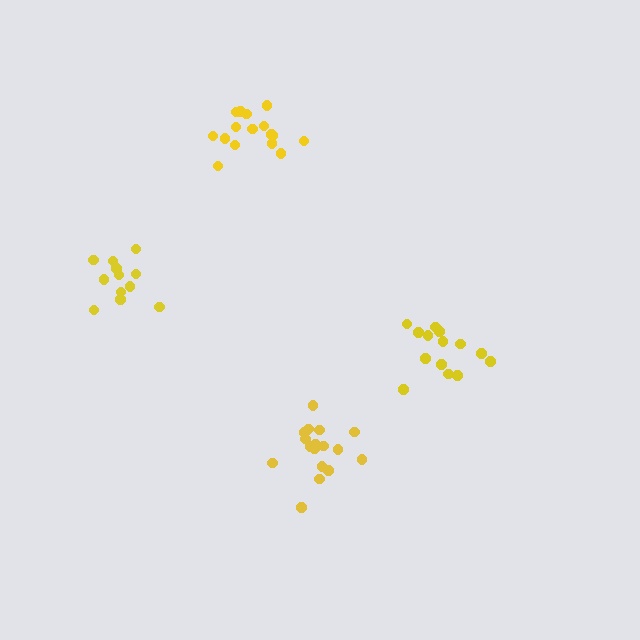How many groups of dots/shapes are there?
There are 4 groups.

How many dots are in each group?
Group 1: 14 dots, Group 2: 16 dots, Group 3: 17 dots, Group 4: 12 dots (59 total).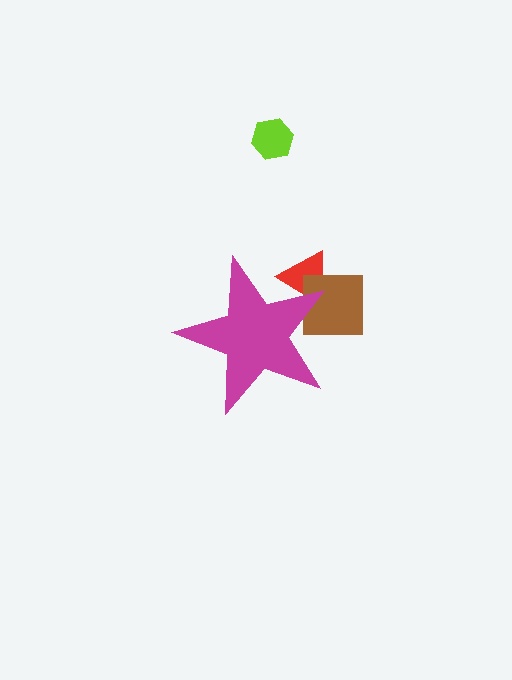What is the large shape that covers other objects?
A magenta star.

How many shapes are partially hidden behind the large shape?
2 shapes are partially hidden.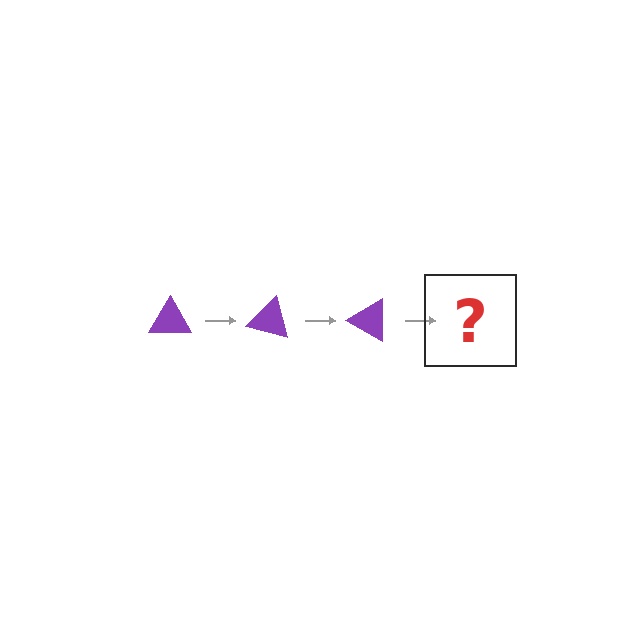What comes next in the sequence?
The next element should be a purple triangle rotated 45 degrees.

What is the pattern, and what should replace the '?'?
The pattern is that the triangle rotates 15 degrees each step. The '?' should be a purple triangle rotated 45 degrees.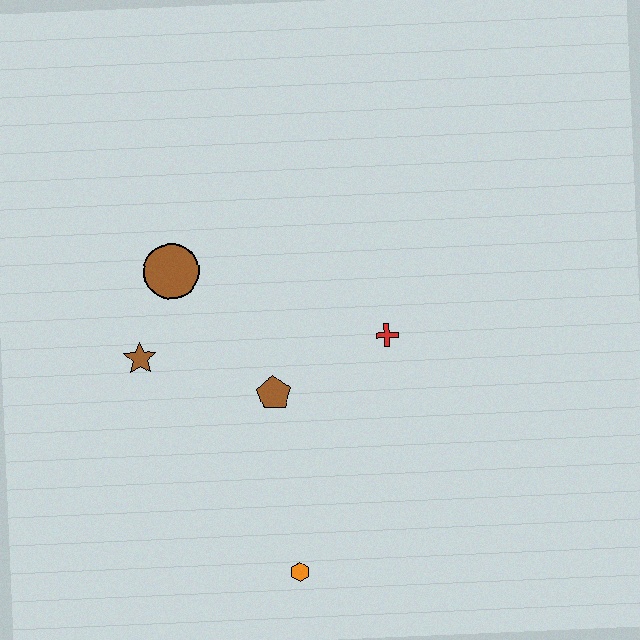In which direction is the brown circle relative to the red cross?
The brown circle is to the left of the red cross.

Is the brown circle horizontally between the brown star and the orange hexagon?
Yes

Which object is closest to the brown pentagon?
The red cross is closest to the brown pentagon.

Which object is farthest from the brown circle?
The orange hexagon is farthest from the brown circle.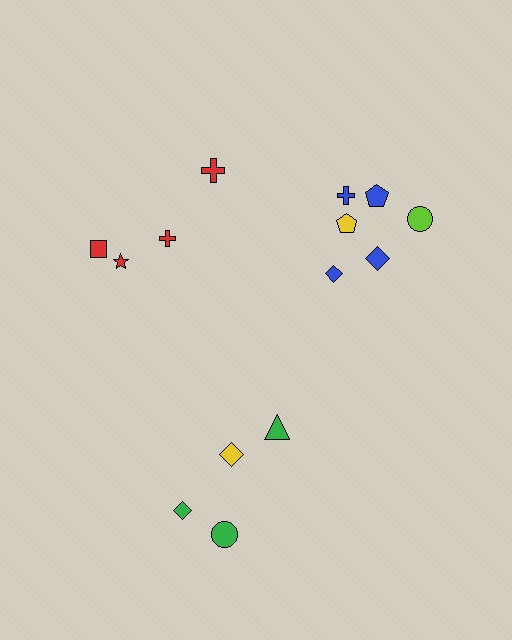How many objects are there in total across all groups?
There are 14 objects.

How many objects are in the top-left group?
There are 4 objects.